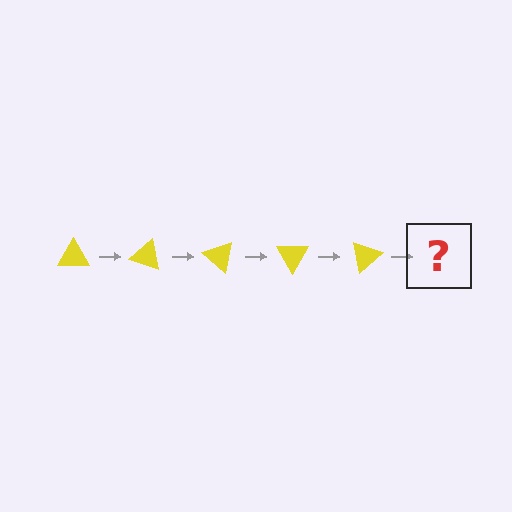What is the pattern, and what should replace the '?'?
The pattern is that the triangle rotates 20 degrees each step. The '?' should be a yellow triangle rotated 100 degrees.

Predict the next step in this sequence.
The next step is a yellow triangle rotated 100 degrees.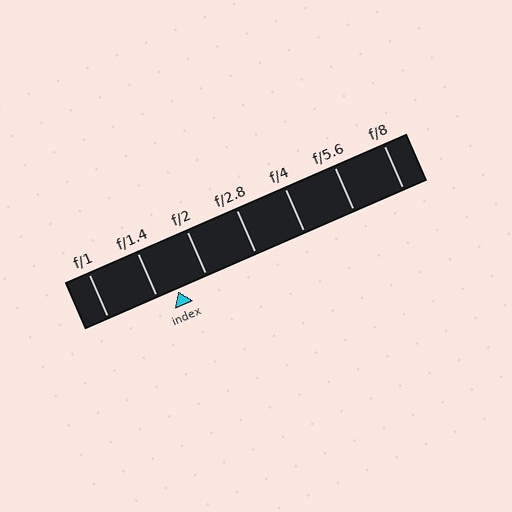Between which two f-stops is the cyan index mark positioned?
The index mark is between f/1.4 and f/2.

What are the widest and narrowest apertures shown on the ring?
The widest aperture shown is f/1 and the narrowest is f/8.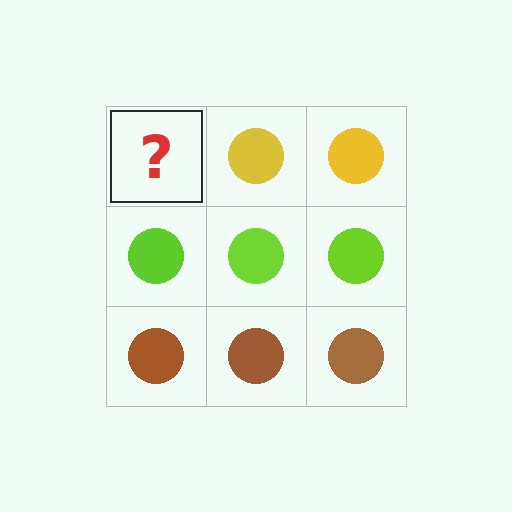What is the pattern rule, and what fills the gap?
The rule is that each row has a consistent color. The gap should be filled with a yellow circle.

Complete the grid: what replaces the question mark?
The question mark should be replaced with a yellow circle.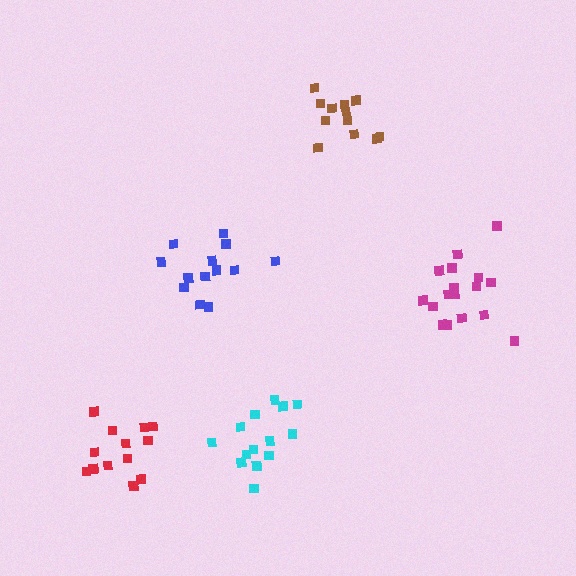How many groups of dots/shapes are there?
There are 5 groups.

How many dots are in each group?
Group 1: 14 dots, Group 2: 14 dots, Group 3: 17 dots, Group 4: 12 dots, Group 5: 13 dots (70 total).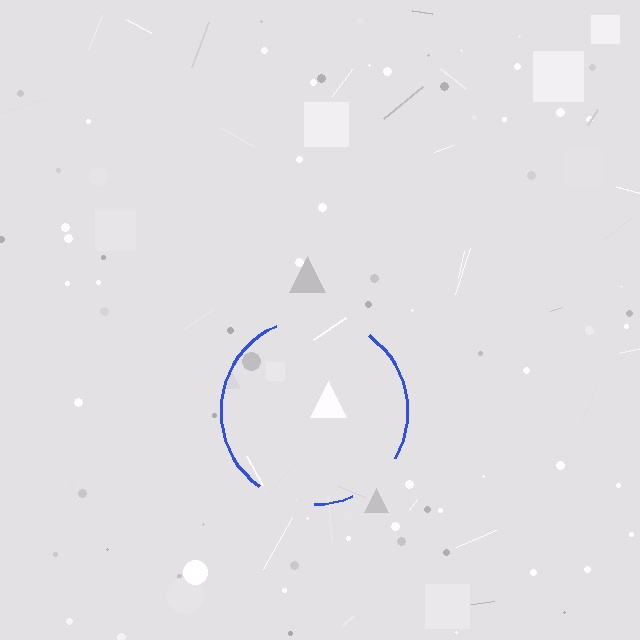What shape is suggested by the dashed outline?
The dashed outline suggests a circle.